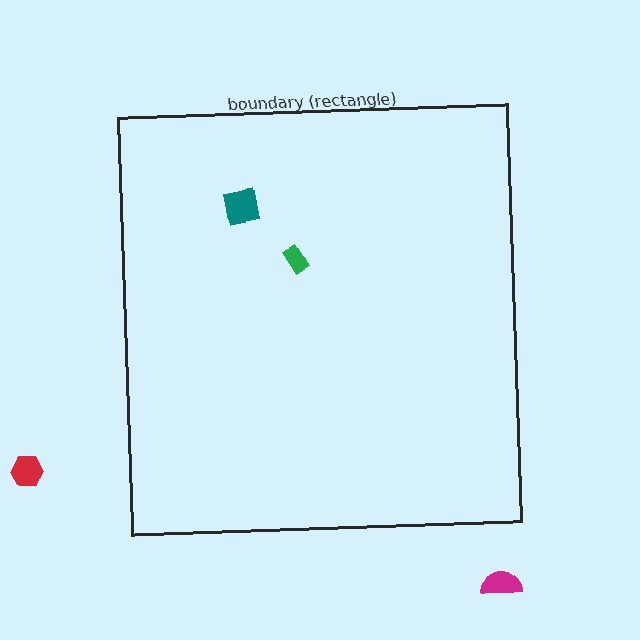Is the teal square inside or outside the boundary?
Inside.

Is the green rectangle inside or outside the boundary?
Inside.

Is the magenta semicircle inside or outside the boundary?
Outside.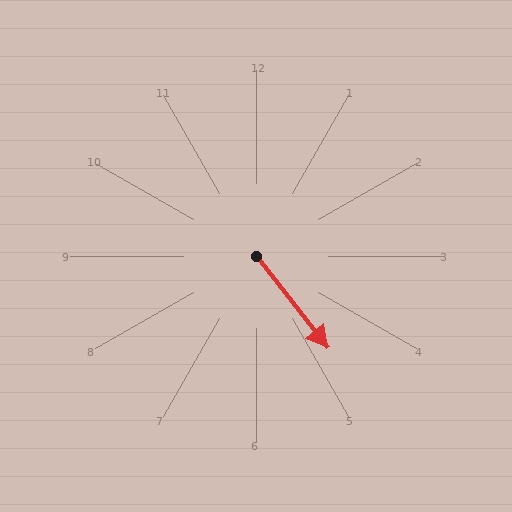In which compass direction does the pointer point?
Southeast.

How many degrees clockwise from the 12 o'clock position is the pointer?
Approximately 142 degrees.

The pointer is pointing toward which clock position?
Roughly 5 o'clock.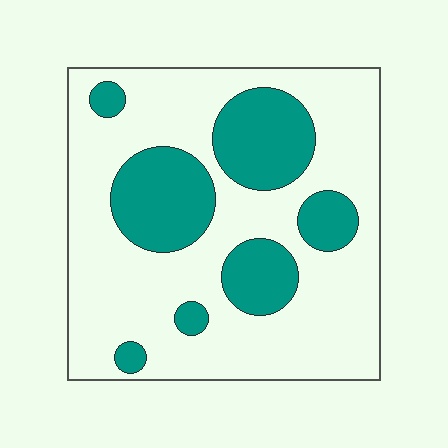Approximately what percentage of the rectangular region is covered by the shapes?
Approximately 30%.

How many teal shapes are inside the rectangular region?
7.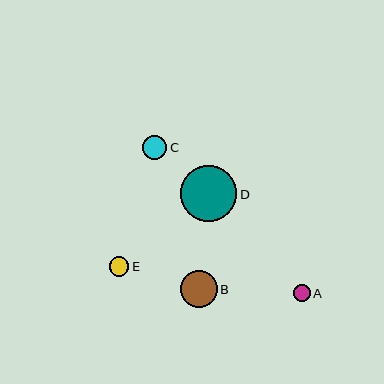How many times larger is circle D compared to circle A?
Circle D is approximately 3.5 times the size of circle A.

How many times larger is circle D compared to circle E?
Circle D is approximately 2.9 times the size of circle E.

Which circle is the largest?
Circle D is the largest with a size of approximately 56 pixels.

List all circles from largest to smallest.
From largest to smallest: D, B, C, E, A.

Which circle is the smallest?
Circle A is the smallest with a size of approximately 16 pixels.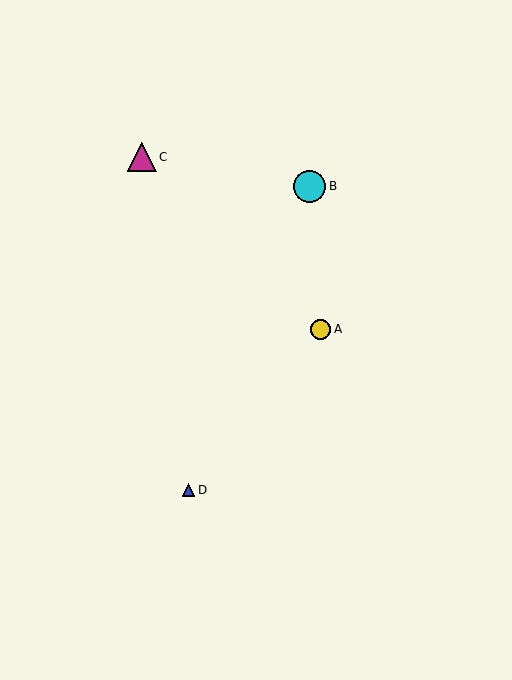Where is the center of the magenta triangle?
The center of the magenta triangle is at (142, 157).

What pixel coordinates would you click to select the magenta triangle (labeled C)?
Click at (142, 157) to select the magenta triangle C.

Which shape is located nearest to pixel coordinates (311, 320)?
The yellow circle (labeled A) at (320, 329) is nearest to that location.